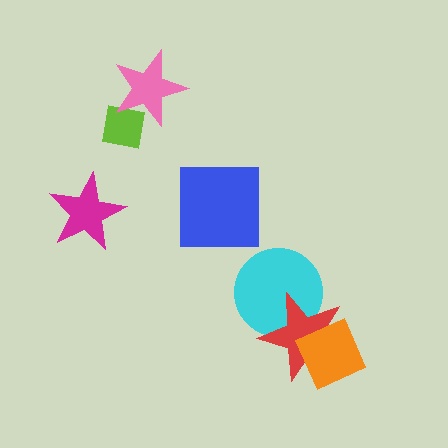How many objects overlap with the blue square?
0 objects overlap with the blue square.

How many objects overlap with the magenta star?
0 objects overlap with the magenta star.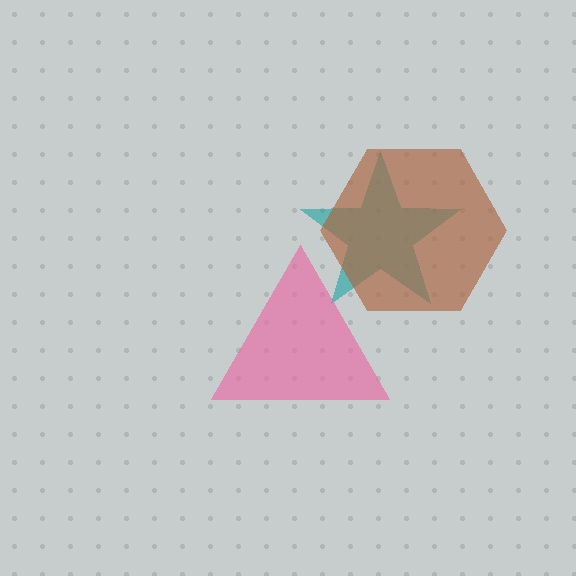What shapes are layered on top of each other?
The layered shapes are: a teal star, a pink triangle, a brown hexagon.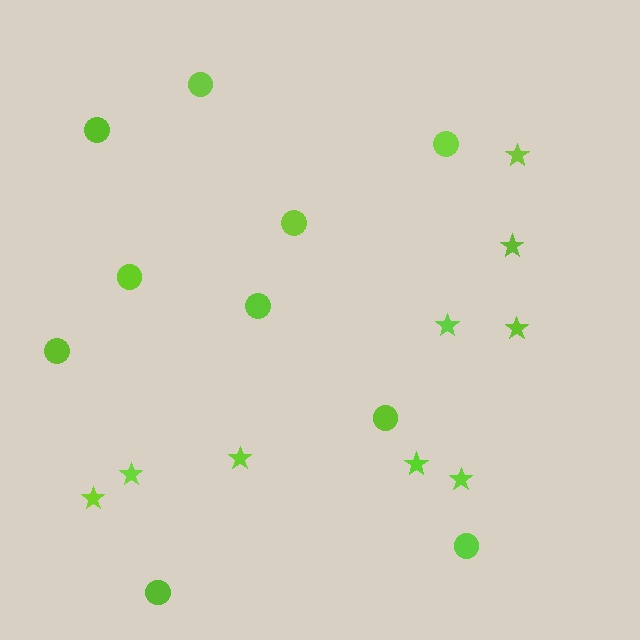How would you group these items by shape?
There are 2 groups: one group of circles (10) and one group of stars (9).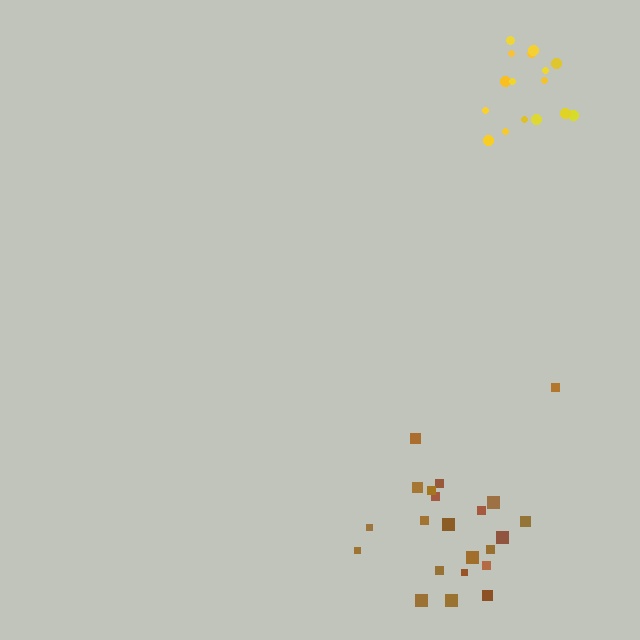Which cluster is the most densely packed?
Yellow.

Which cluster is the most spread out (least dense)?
Brown.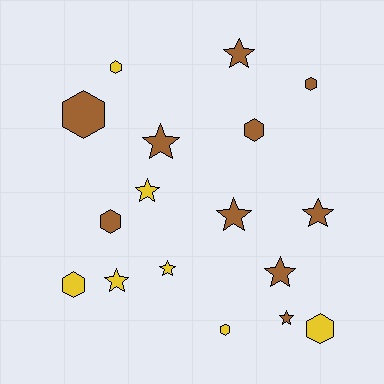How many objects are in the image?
There are 17 objects.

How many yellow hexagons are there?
There are 4 yellow hexagons.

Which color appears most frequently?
Brown, with 10 objects.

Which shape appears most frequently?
Star, with 9 objects.